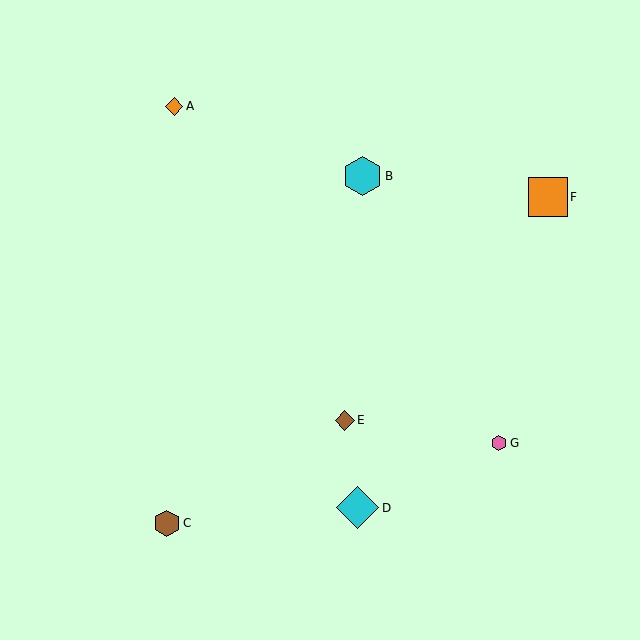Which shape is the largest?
The cyan diamond (labeled D) is the largest.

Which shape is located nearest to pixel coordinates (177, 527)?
The brown hexagon (labeled C) at (167, 523) is nearest to that location.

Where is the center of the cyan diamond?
The center of the cyan diamond is at (358, 508).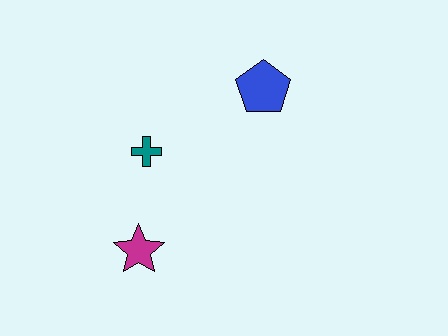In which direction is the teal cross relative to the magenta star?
The teal cross is above the magenta star.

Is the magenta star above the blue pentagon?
No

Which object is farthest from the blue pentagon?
The magenta star is farthest from the blue pentagon.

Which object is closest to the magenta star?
The teal cross is closest to the magenta star.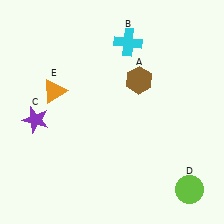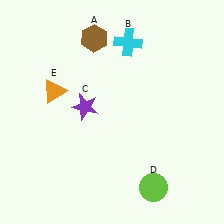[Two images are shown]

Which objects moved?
The objects that moved are: the brown hexagon (A), the purple star (C), the lime circle (D).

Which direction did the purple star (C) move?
The purple star (C) moved right.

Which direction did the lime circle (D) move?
The lime circle (D) moved left.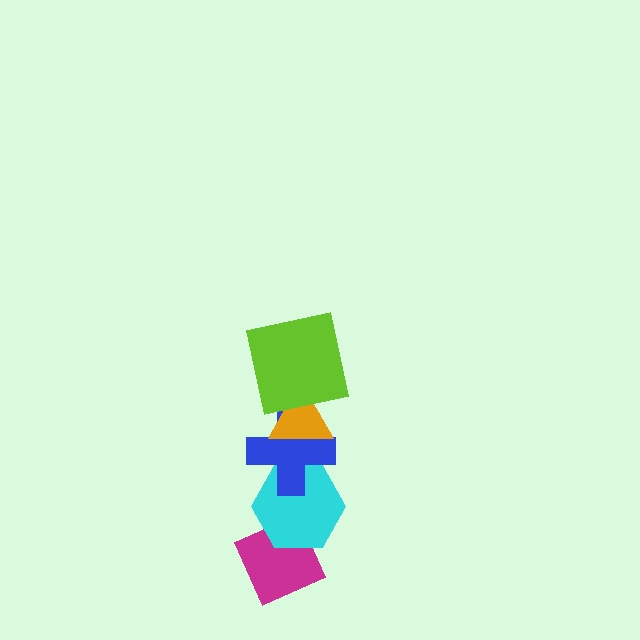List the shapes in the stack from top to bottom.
From top to bottom: the lime square, the orange triangle, the blue cross, the cyan hexagon, the magenta diamond.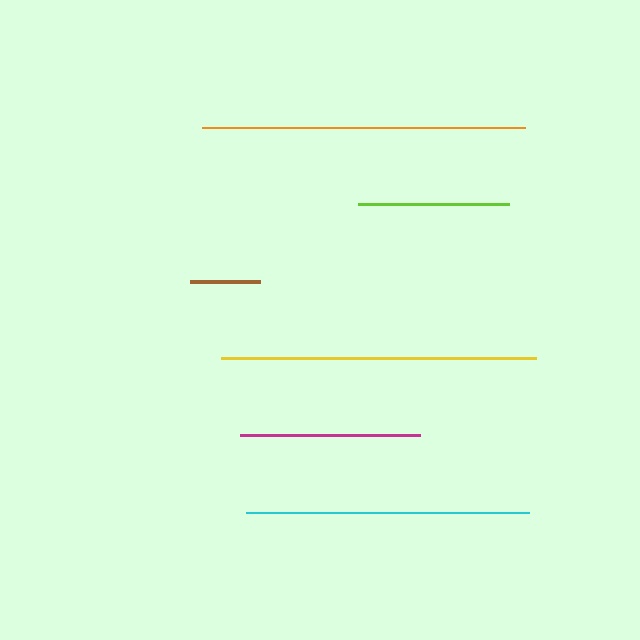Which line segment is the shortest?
The brown line is the shortest at approximately 70 pixels.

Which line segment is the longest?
The orange line is the longest at approximately 323 pixels.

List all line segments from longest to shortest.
From longest to shortest: orange, yellow, cyan, magenta, lime, brown.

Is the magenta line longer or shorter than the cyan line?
The cyan line is longer than the magenta line.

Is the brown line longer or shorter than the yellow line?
The yellow line is longer than the brown line.